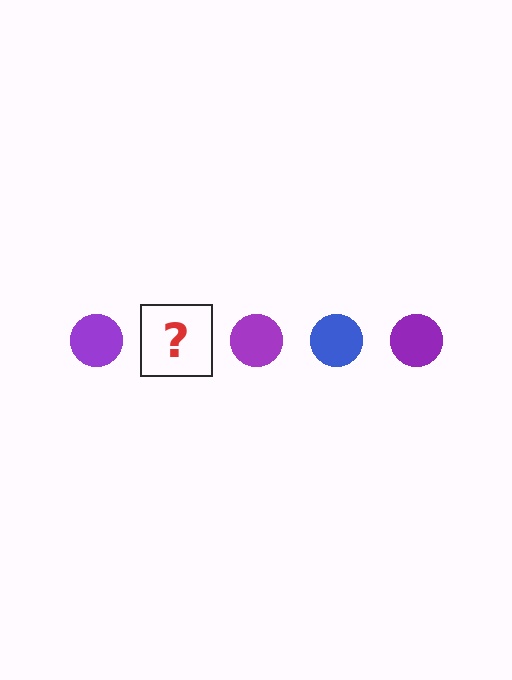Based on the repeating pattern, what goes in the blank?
The blank should be a blue circle.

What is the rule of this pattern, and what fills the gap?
The rule is that the pattern cycles through purple, blue circles. The gap should be filled with a blue circle.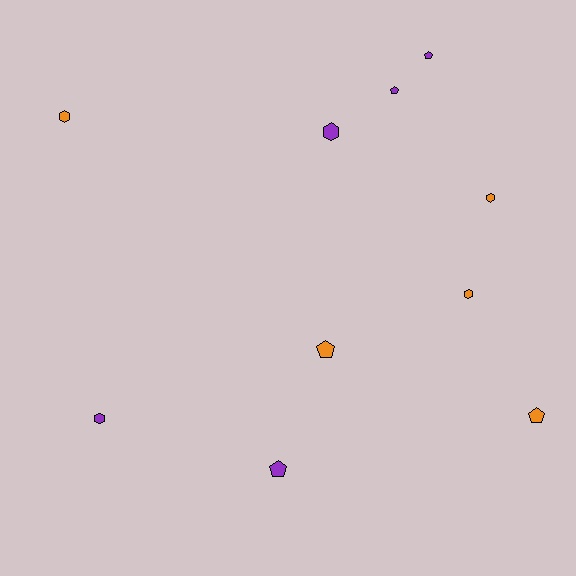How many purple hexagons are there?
There are 2 purple hexagons.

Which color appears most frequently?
Orange, with 5 objects.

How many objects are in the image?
There are 10 objects.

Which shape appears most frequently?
Pentagon, with 5 objects.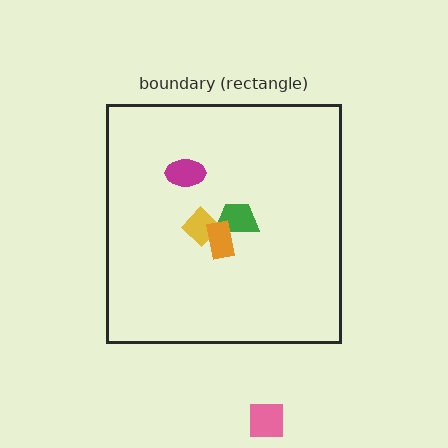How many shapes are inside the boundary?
4 inside, 1 outside.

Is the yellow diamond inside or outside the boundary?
Inside.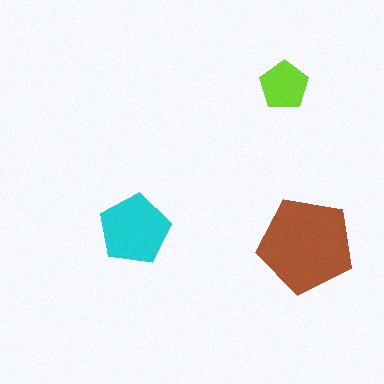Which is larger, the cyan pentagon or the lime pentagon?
The cyan one.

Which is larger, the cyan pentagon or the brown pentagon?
The brown one.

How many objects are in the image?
There are 3 objects in the image.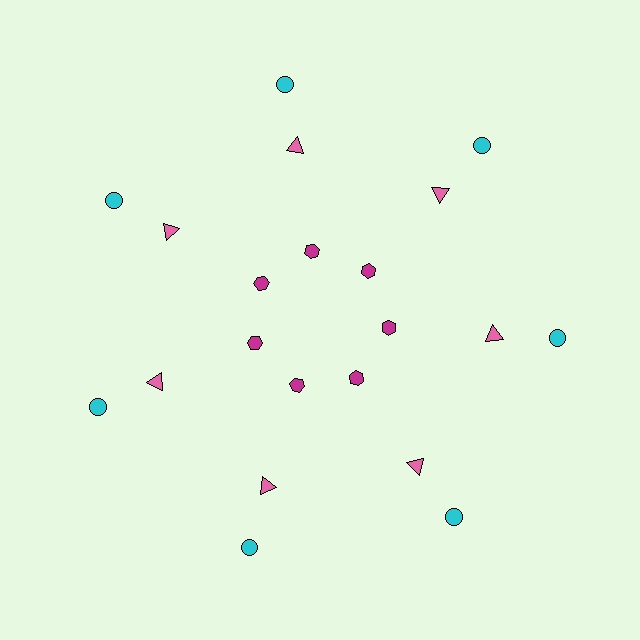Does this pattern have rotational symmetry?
Yes, this pattern has 7-fold rotational symmetry. It looks the same after rotating 51 degrees around the center.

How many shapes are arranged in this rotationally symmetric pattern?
There are 21 shapes, arranged in 7 groups of 3.